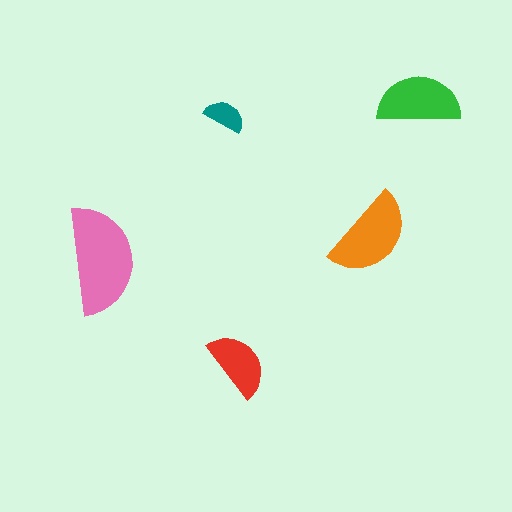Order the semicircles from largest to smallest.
the pink one, the orange one, the green one, the red one, the teal one.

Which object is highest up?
The green semicircle is topmost.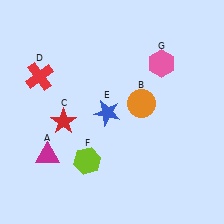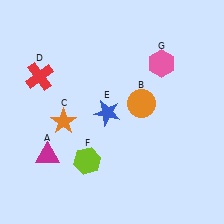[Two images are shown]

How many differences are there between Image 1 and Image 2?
There is 1 difference between the two images.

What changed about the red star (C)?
In Image 1, C is red. In Image 2, it changed to orange.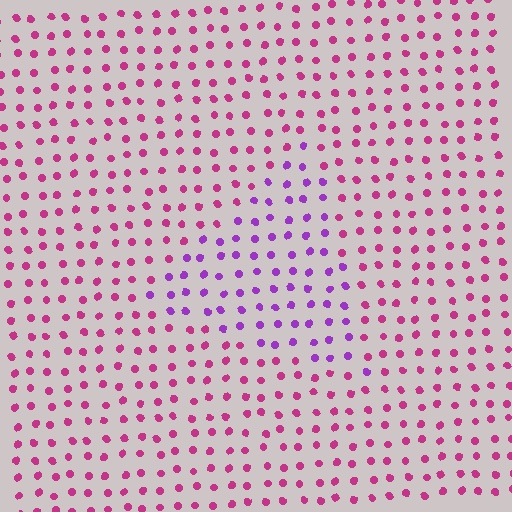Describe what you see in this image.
The image is filled with small magenta elements in a uniform arrangement. A triangle-shaped region is visible where the elements are tinted to a slightly different hue, forming a subtle color boundary.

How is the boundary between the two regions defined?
The boundary is defined purely by a slight shift in hue (about 42 degrees). Spacing, size, and orientation are identical on both sides.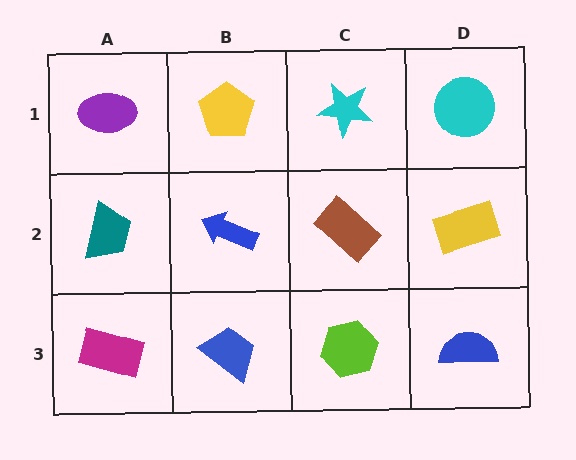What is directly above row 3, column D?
A yellow rectangle.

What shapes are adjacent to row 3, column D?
A yellow rectangle (row 2, column D), a lime hexagon (row 3, column C).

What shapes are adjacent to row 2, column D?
A cyan circle (row 1, column D), a blue semicircle (row 3, column D), a brown rectangle (row 2, column C).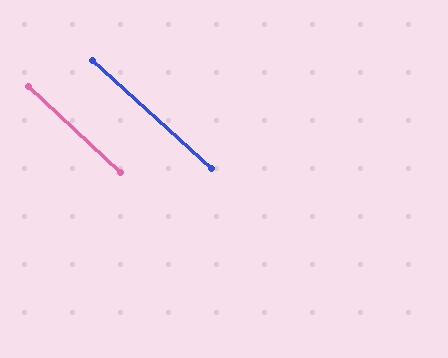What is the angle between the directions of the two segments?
Approximately 1 degree.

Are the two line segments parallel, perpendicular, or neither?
Parallel — their directions differ by only 0.6°.